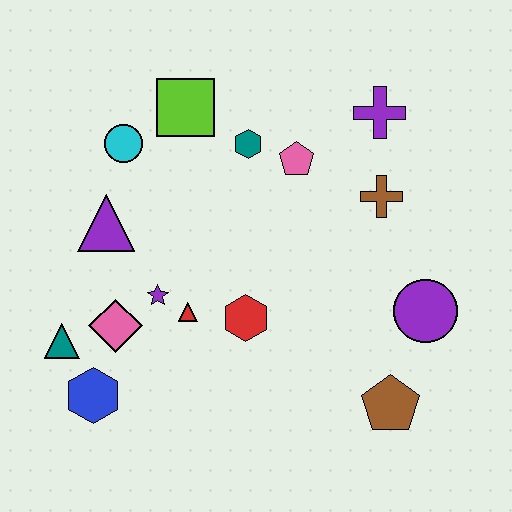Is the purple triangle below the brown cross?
Yes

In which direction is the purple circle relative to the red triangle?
The purple circle is to the right of the red triangle.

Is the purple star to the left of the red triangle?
Yes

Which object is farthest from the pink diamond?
The purple cross is farthest from the pink diamond.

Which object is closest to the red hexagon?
The red triangle is closest to the red hexagon.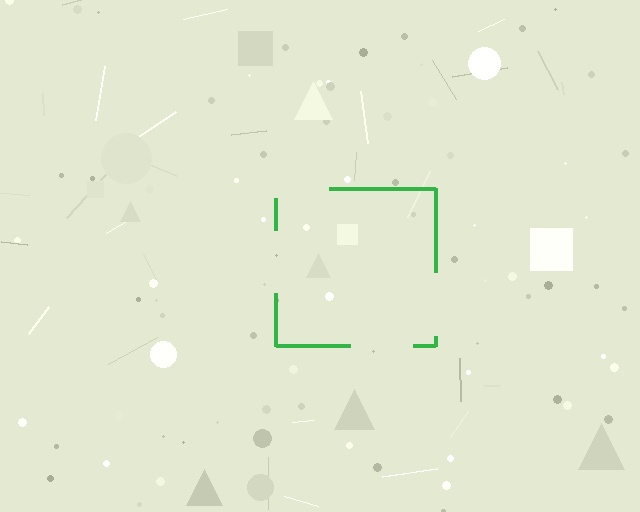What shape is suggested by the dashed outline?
The dashed outline suggests a square.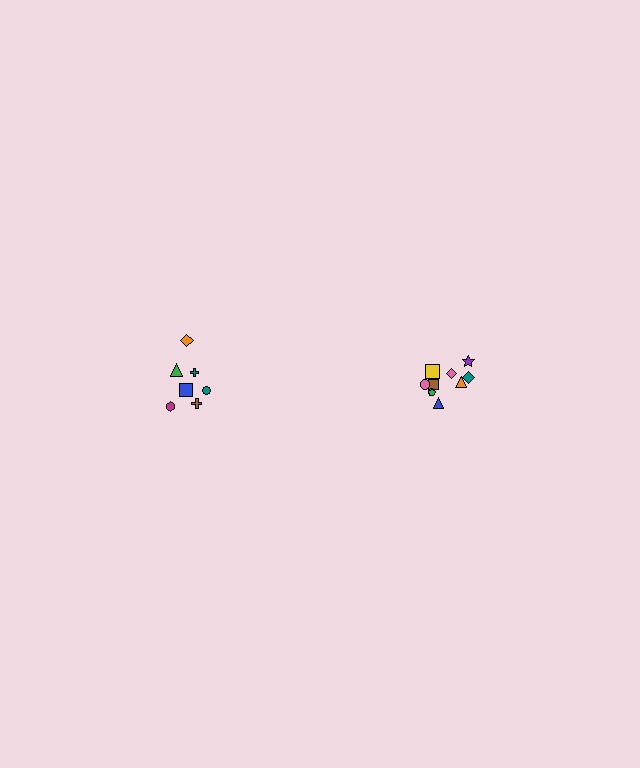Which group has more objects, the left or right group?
The right group.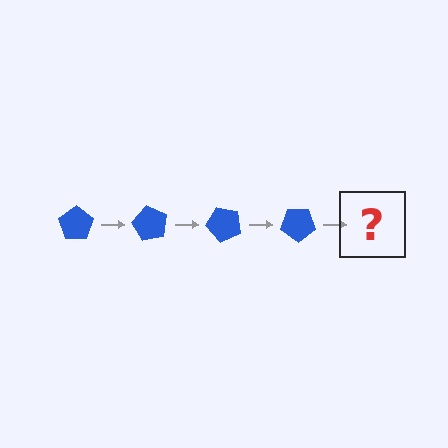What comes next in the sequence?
The next element should be a blue pentagon rotated 240 degrees.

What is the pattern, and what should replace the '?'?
The pattern is that the pentagon rotates 60 degrees each step. The '?' should be a blue pentagon rotated 240 degrees.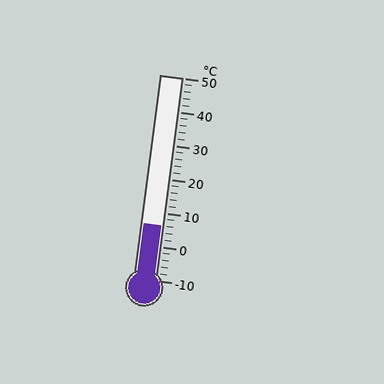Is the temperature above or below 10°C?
The temperature is below 10°C.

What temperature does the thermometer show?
The thermometer shows approximately 6°C.